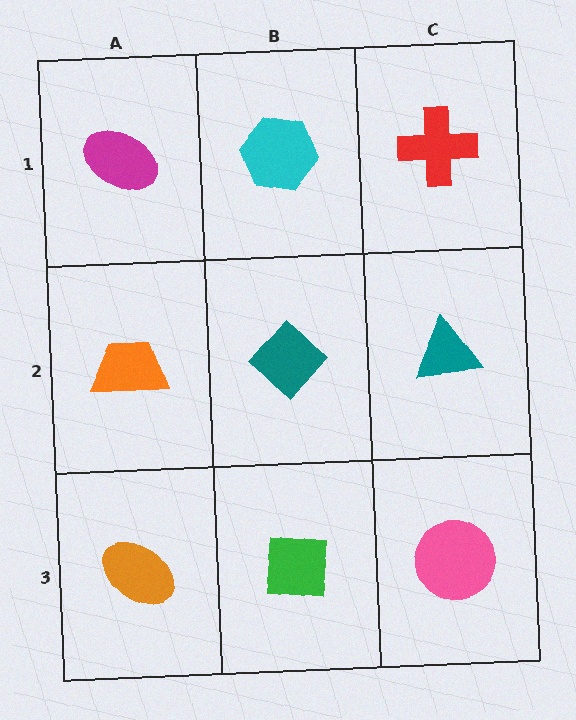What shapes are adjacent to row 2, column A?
A magenta ellipse (row 1, column A), an orange ellipse (row 3, column A), a teal diamond (row 2, column B).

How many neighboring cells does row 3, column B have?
3.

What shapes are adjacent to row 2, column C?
A red cross (row 1, column C), a pink circle (row 3, column C), a teal diamond (row 2, column B).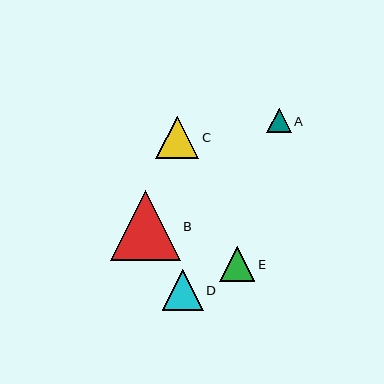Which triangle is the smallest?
Triangle A is the smallest with a size of approximately 24 pixels.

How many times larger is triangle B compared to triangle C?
Triangle B is approximately 1.6 times the size of triangle C.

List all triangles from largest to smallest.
From largest to smallest: B, C, D, E, A.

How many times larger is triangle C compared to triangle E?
Triangle C is approximately 1.2 times the size of triangle E.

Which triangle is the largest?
Triangle B is the largest with a size of approximately 70 pixels.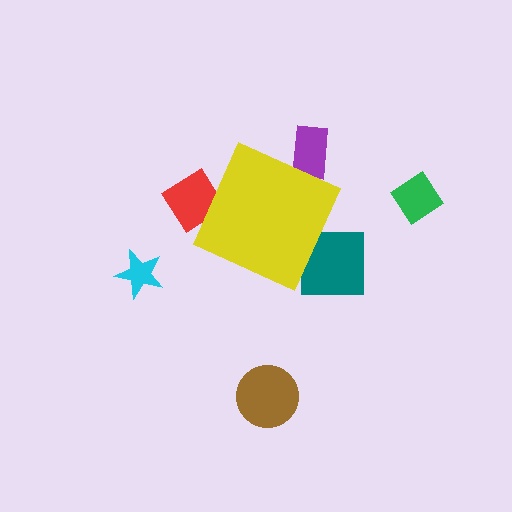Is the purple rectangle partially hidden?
Yes, the purple rectangle is partially hidden behind the yellow diamond.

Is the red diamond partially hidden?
Yes, the red diamond is partially hidden behind the yellow diamond.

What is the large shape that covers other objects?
A yellow diamond.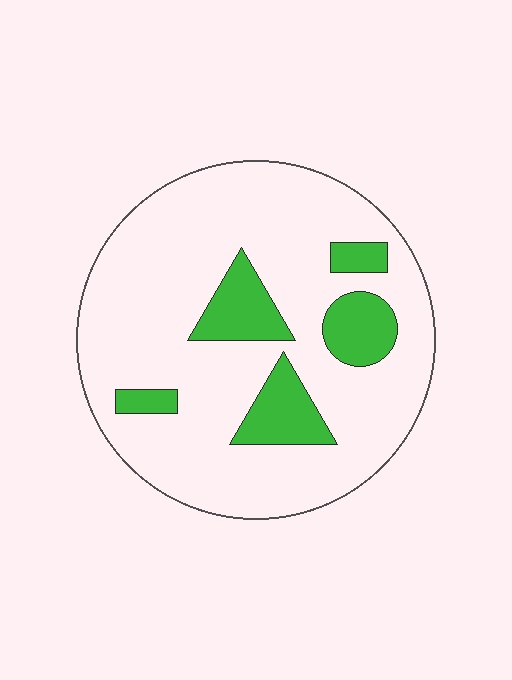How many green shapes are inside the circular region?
5.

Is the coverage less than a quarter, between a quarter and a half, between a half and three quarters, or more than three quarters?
Less than a quarter.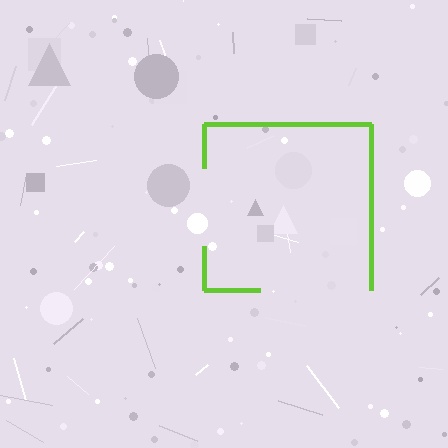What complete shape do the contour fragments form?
The contour fragments form a square.